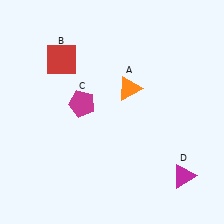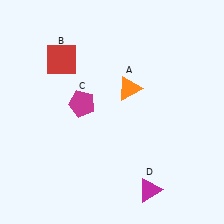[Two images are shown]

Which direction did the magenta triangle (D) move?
The magenta triangle (D) moved left.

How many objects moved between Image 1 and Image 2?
1 object moved between the two images.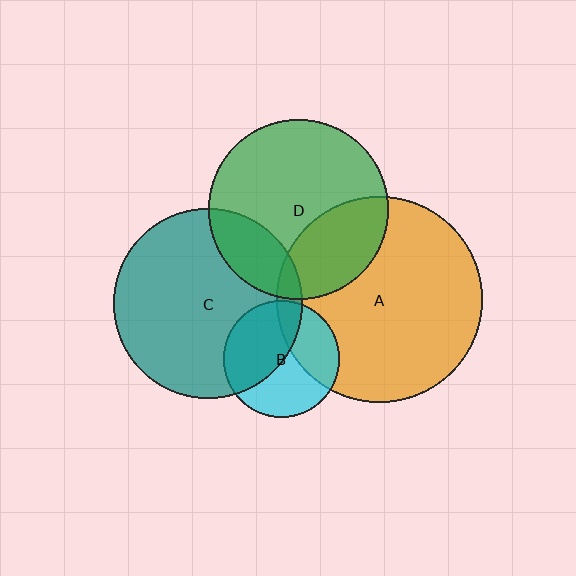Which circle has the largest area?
Circle A (orange).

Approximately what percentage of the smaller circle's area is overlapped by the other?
Approximately 45%.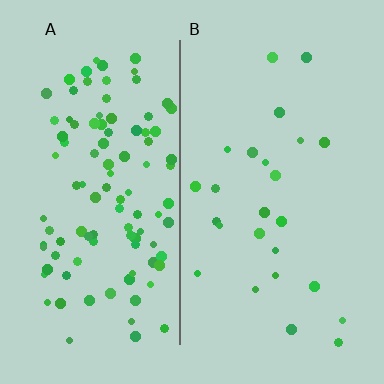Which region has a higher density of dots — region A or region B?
A (the left).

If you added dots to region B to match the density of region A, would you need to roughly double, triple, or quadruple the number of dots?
Approximately quadruple.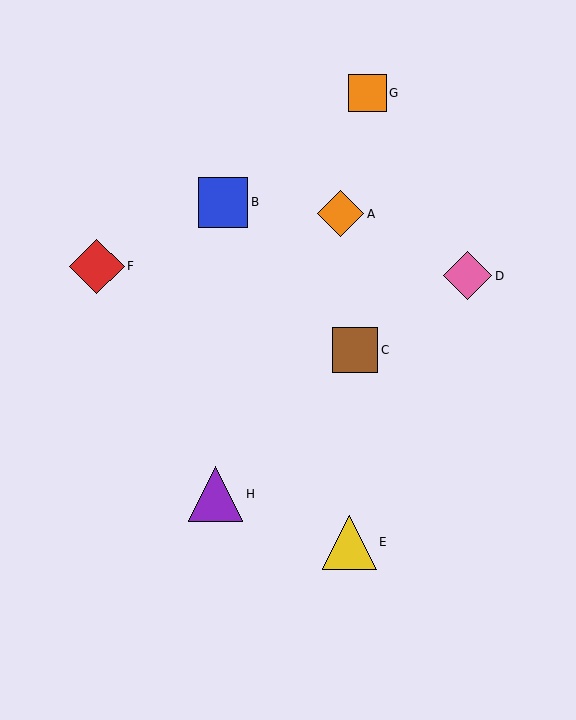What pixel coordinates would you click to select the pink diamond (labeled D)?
Click at (468, 276) to select the pink diamond D.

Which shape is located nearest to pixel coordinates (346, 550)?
The yellow triangle (labeled E) at (350, 542) is nearest to that location.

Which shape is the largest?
The purple triangle (labeled H) is the largest.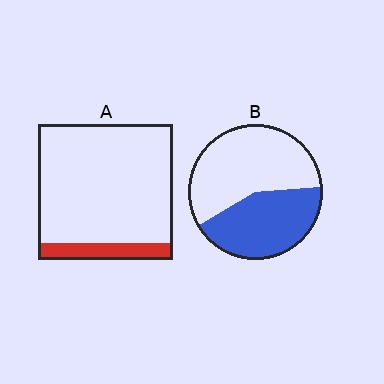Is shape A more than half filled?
No.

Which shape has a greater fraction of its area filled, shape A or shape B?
Shape B.